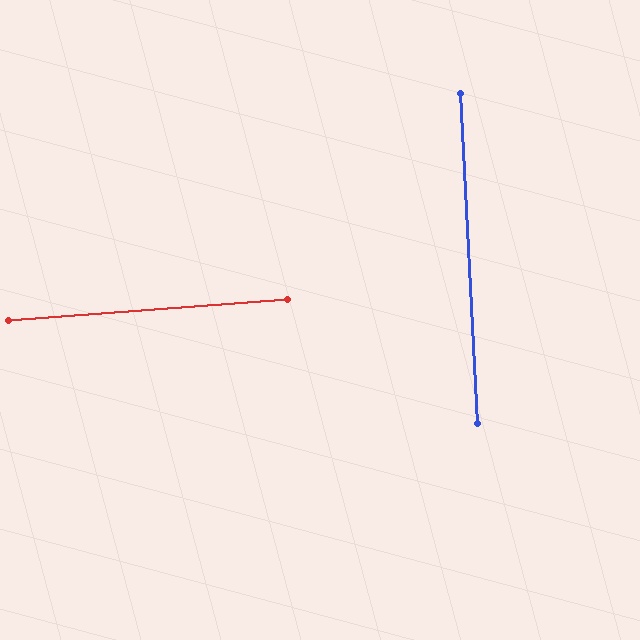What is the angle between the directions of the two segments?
Approximately 89 degrees.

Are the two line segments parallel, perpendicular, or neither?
Perpendicular — they meet at approximately 89°.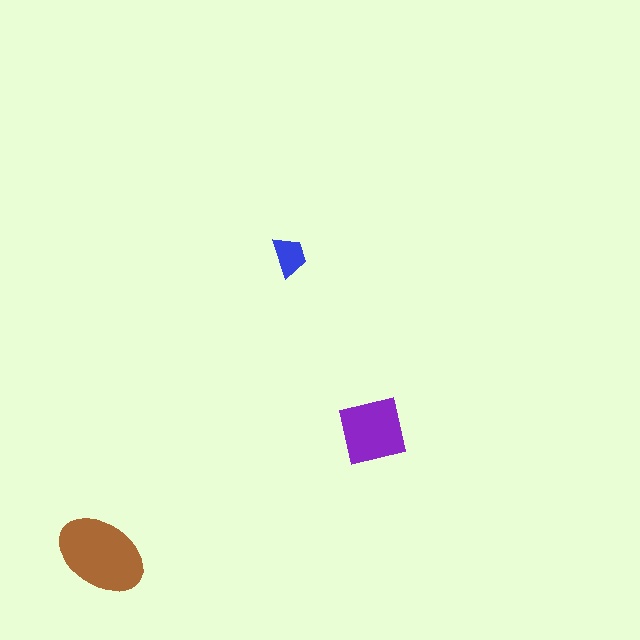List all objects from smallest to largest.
The blue trapezoid, the purple square, the brown ellipse.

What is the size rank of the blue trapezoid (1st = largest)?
3rd.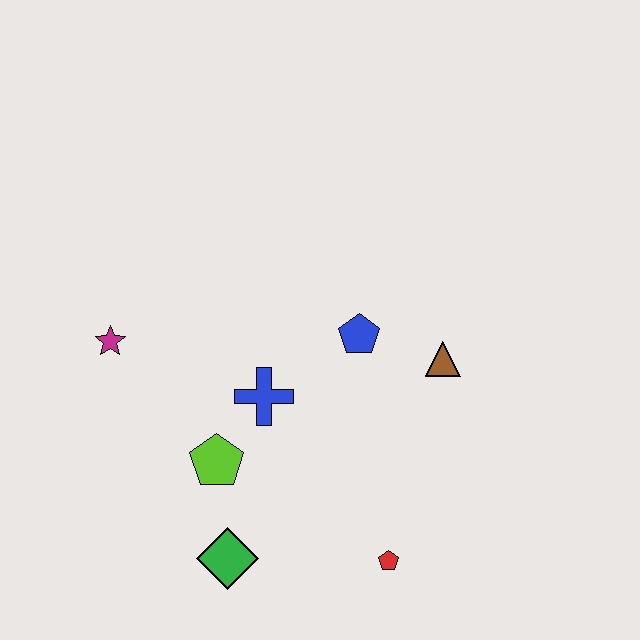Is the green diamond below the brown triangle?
Yes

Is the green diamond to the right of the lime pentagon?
Yes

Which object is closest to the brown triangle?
The blue pentagon is closest to the brown triangle.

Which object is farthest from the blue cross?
The red pentagon is farthest from the blue cross.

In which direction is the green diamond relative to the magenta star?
The green diamond is below the magenta star.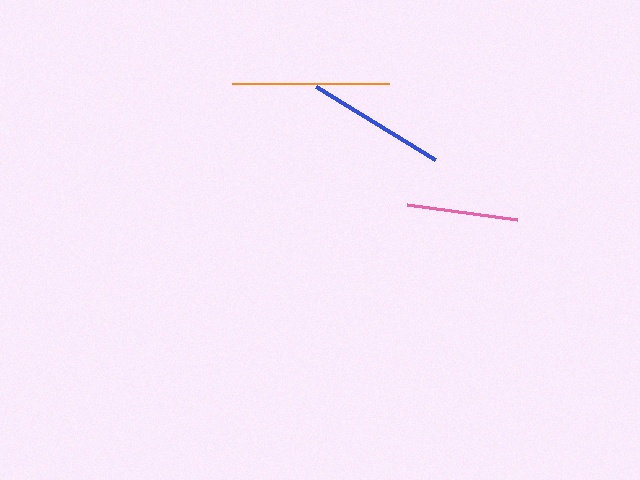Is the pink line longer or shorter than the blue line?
The blue line is longer than the pink line.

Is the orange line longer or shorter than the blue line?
The orange line is longer than the blue line.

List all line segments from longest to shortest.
From longest to shortest: orange, blue, pink.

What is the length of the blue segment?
The blue segment is approximately 140 pixels long.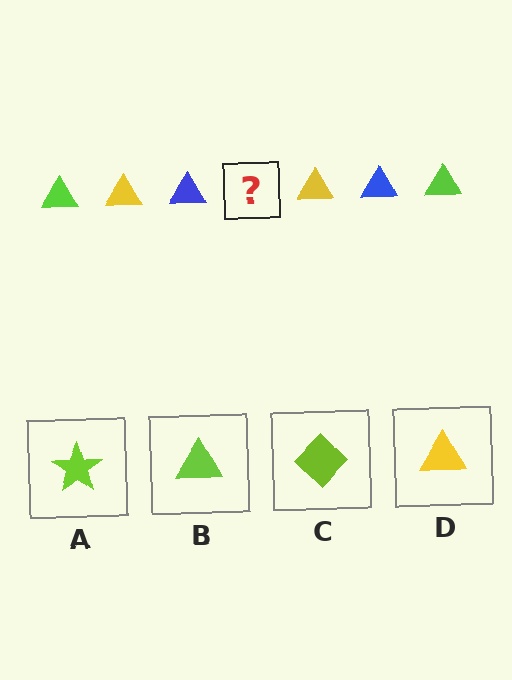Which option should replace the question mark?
Option B.